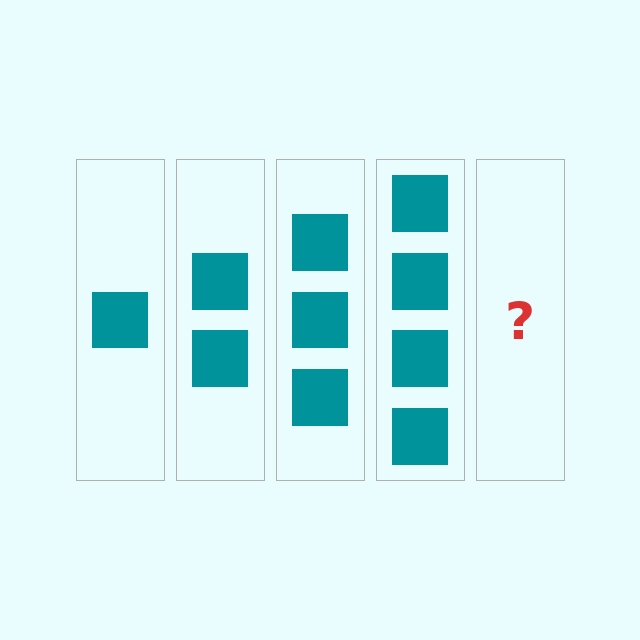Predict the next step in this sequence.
The next step is 5 squares.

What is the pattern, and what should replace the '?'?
The pattern is that each step adds one more square. The '?' should be 5 squares.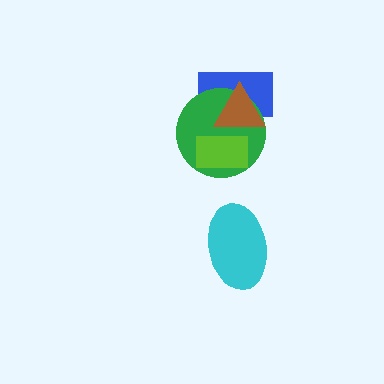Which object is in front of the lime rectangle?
The brown triangle is in front of the lime rectangle.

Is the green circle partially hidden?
Yes, it is partially covered by another shape.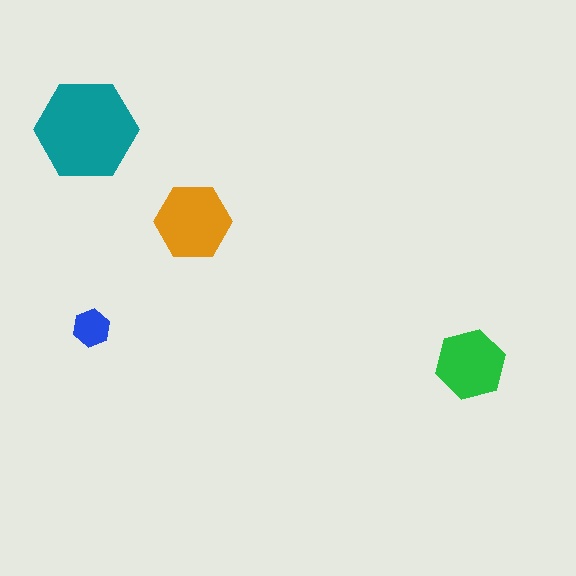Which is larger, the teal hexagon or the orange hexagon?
The teal one.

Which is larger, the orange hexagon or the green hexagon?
The orange one.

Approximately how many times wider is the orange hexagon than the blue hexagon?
About 2 times wider.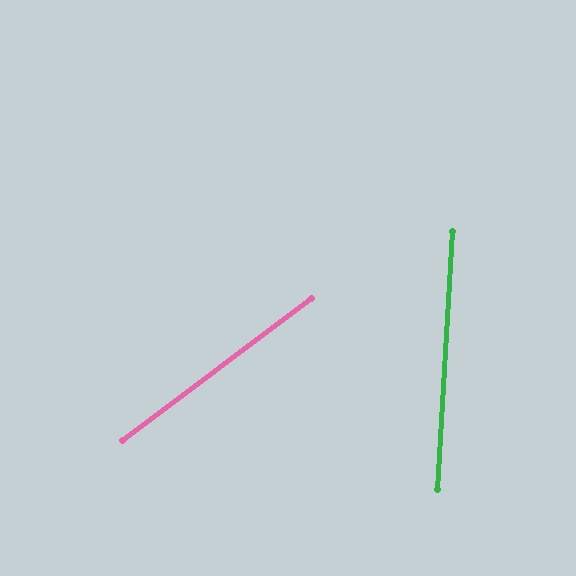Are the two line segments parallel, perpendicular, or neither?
Neither parallel nor perpendicular — they differ by about 50°.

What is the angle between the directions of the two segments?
Approximately 50 degrees.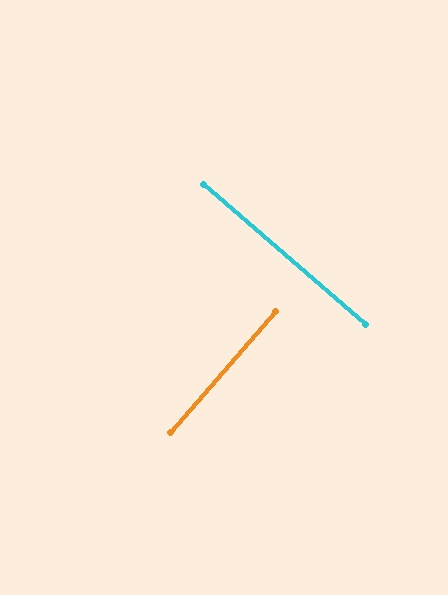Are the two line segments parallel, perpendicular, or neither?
Perpendicular — they meet at approximately 90°.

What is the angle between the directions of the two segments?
Approximately 90 degrees.